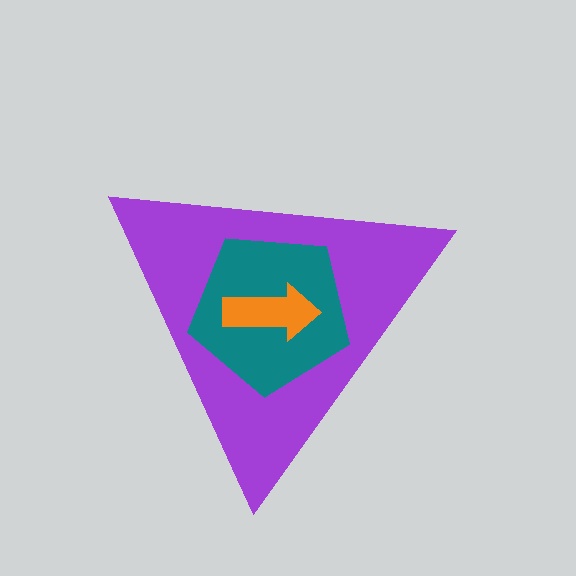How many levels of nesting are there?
3.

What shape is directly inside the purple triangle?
The teal pentagon.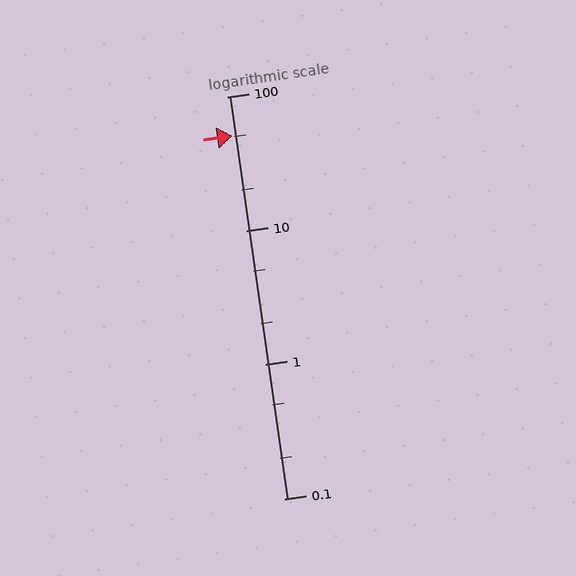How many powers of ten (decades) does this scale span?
The scale spans 3 decades, from 0.1 to 100.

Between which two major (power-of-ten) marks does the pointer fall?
The pointer is between 10 and 100.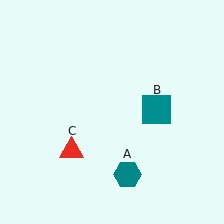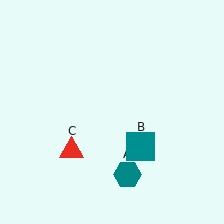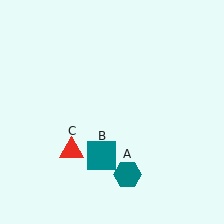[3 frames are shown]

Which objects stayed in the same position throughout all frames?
Teal hexagon (object A) and red triangle (object C) remained stationary.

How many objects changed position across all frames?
1 object changed position: teal square (object B).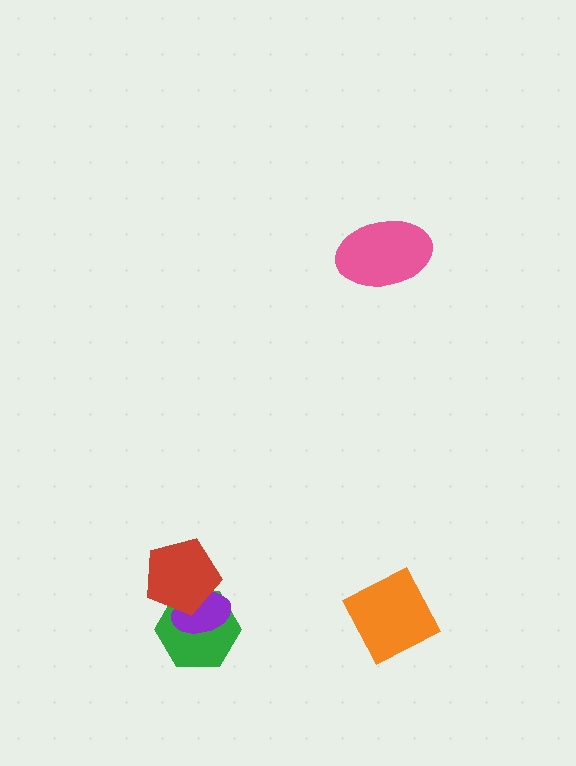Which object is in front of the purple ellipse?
The red pentagon is in front of the purple ellipse.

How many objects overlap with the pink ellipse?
0 objects overlap with the pink ellipse.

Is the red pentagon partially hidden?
No, no other shape covers it.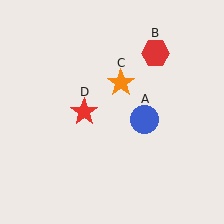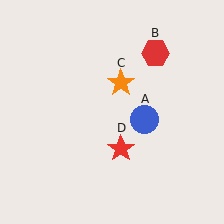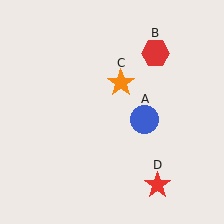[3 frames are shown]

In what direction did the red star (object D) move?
The red star (object D) moved down and to the right.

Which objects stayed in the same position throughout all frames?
Blue circle (object A) and red hexagon (object B) and orange star (object C) remained stationary.